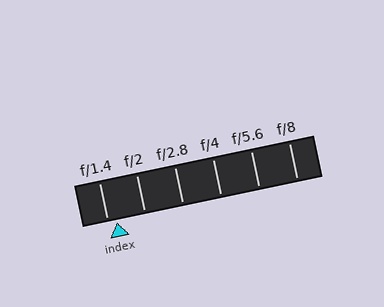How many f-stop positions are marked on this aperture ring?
There are 6 f-stop positions marked.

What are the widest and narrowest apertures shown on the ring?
The widest aperture shown is f/1.4 and the narrowest is f/8.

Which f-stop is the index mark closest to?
The index mark is closest to f/1.4.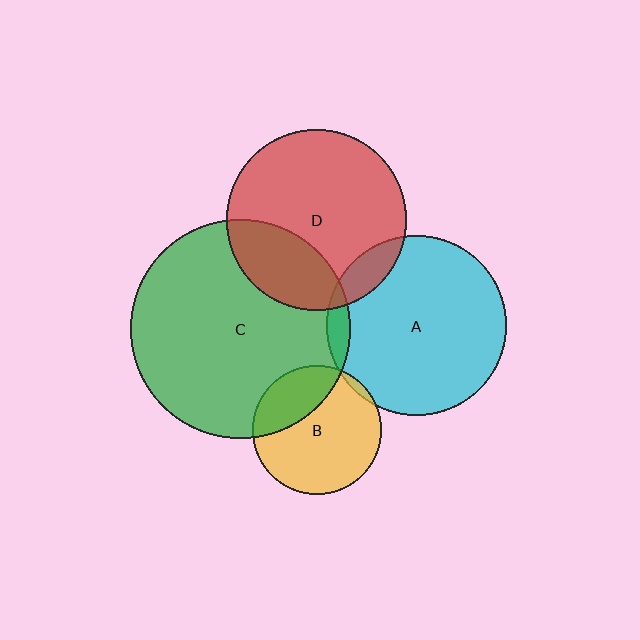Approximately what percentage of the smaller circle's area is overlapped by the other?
Approximately 5%.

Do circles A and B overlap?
Yes.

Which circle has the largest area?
Circle C (green).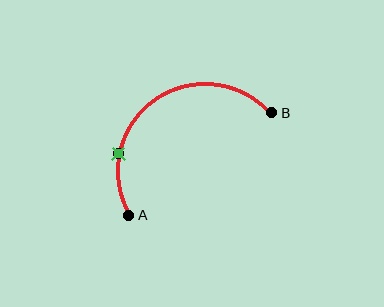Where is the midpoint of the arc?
The arc midpoint is the point on the curve farthest from the straight line joining A and B. It sits above and to the left of that line.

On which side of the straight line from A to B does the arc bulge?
The arc bulges above and to the left of the straight line connecting A and B.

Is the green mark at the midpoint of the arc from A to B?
No. The green mark lies on the arc but is closer to endpoint A. The arc midpoint would be at the point on the curve equidistant along the arc from both A and B.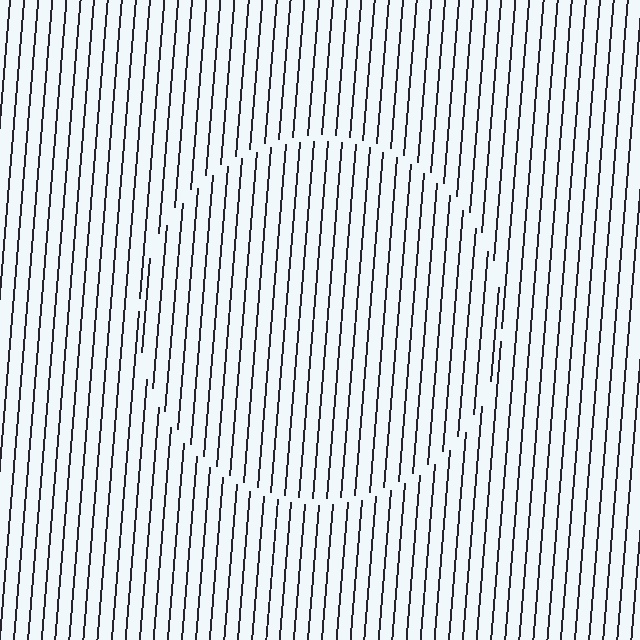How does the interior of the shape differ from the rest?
The interior of the shape contains the same grating, shifted by half a period — the contour is defined by the phase discontinuity where line-ends from the inner and outer gratings abut.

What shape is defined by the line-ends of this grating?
An illusory circle. The interior of the shape contains the same grating, shifted by half a period — the contour is defined by the phase discontinuity where line-ends from the inner and outer gratings abut.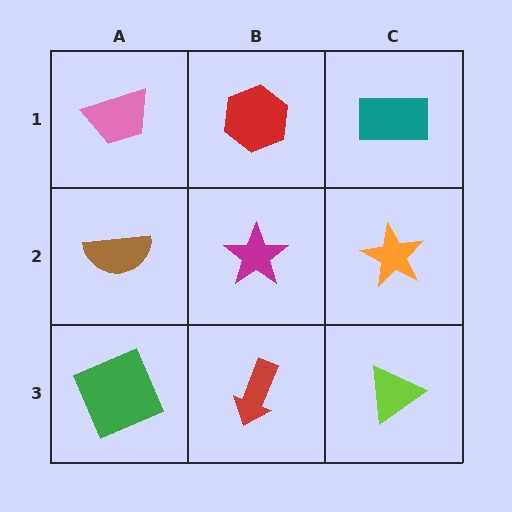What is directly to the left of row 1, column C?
A red hexagon.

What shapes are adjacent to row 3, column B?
A magenta star (row 2, column B), a green square (row 3, column A), a lime triangle (row 3, column C).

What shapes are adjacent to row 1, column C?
An orange star (row 2, column C), a red hexagon (row 1, column B).